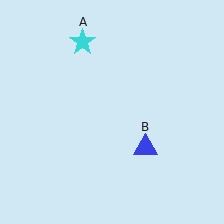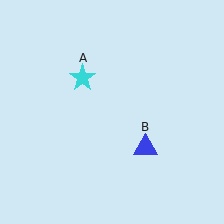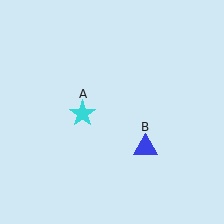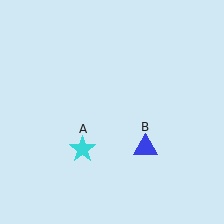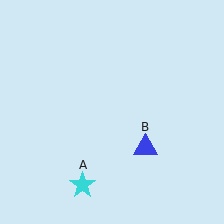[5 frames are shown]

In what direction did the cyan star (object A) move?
The cyan star (object A) moved down.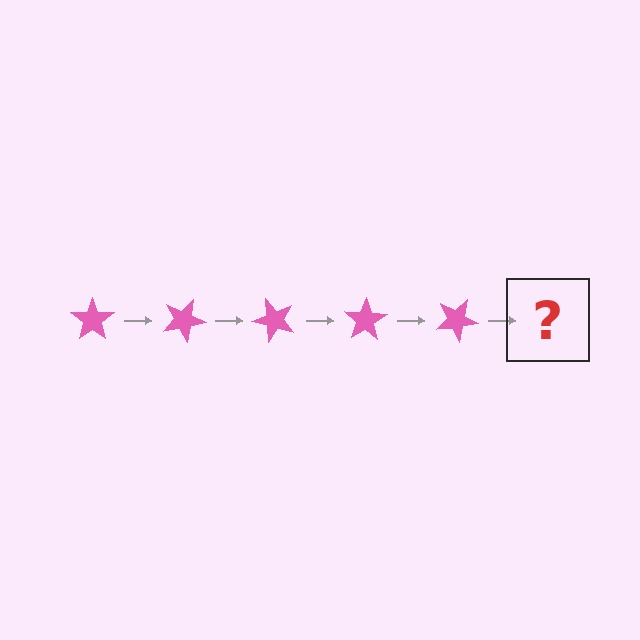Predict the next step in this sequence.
The next step is a pink star rotated 125 degrees.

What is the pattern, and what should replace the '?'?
The pattern is that the star rotates 25 degrees each step. The '?' should be a pink star rotated 125 degrees.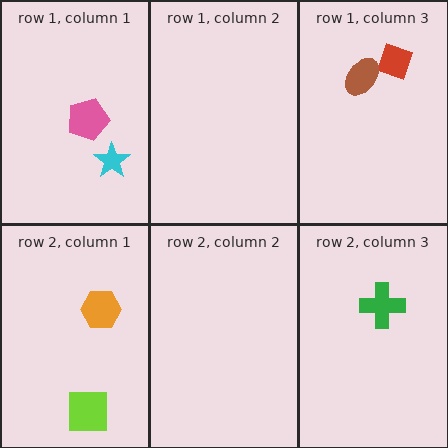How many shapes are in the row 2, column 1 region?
2.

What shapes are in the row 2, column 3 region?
The green cross.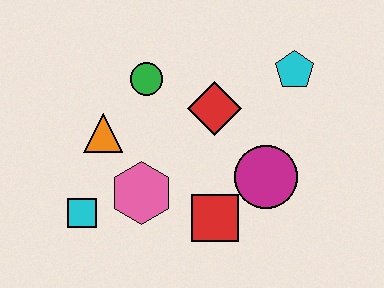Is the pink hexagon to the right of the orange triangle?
Yes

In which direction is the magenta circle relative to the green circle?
The magenta circle is to the right of the green circle.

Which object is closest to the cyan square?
The pink hexagon is closest to the cyan square.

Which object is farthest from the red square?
The cyan pentagon is farthest from the red square.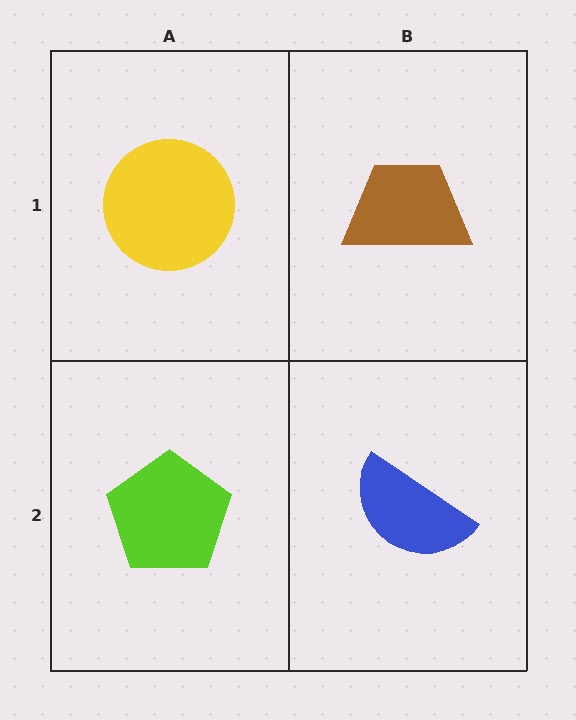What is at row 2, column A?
A lime pentagon.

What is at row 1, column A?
A yellow circle.